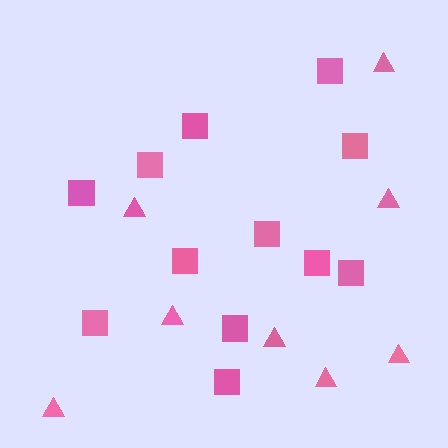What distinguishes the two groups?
There are 2 groups: one group of triangles (8) and one group of squares (12).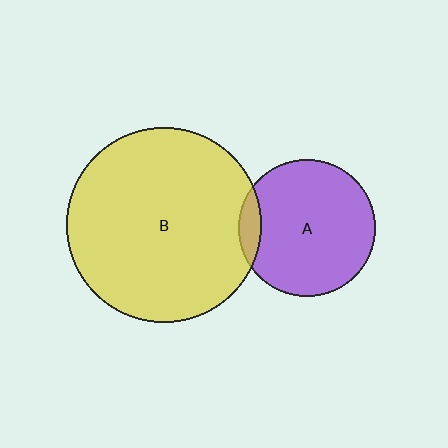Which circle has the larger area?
Circle B (yellow).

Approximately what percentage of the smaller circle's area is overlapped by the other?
Approximately 10%.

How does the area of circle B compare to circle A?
Approximately 2.0 times.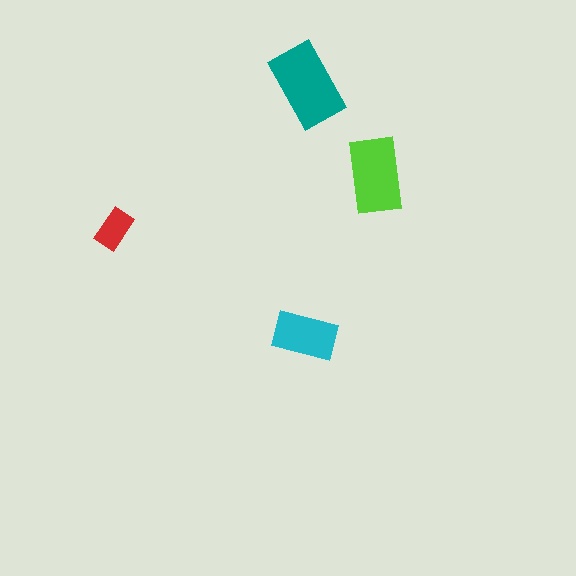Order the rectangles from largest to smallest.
the teal one, the lime one, the cyan one, the red one.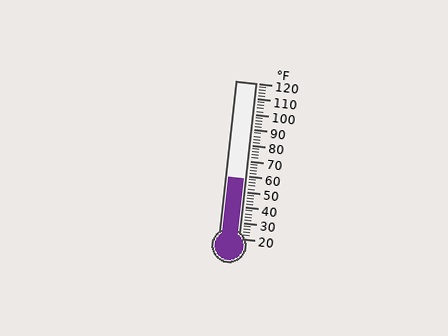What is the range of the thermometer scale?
The thermometer scale ranges from 20°F to 120°F.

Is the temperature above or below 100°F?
The temperature is below 100°F.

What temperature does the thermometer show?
The thermometer shows approximately 58°F.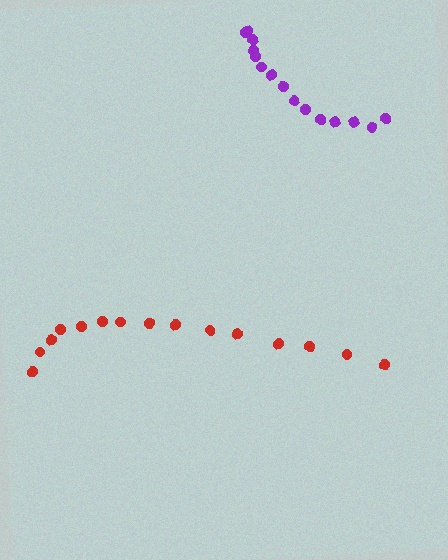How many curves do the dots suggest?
There are 2 distinct paths.